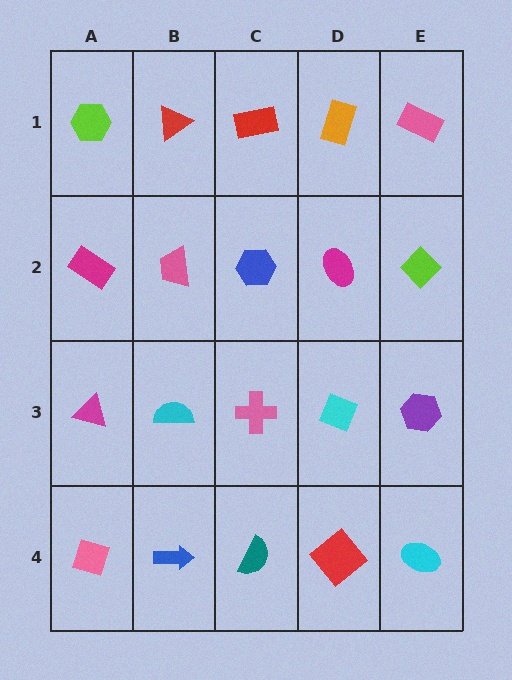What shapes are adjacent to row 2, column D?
An orange rectangle (row 1, column D), a cyan diamond (row 3, column D), a blue hexagon (row 2, column C), a lime diamond (row 2, column E).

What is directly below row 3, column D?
A red diamond.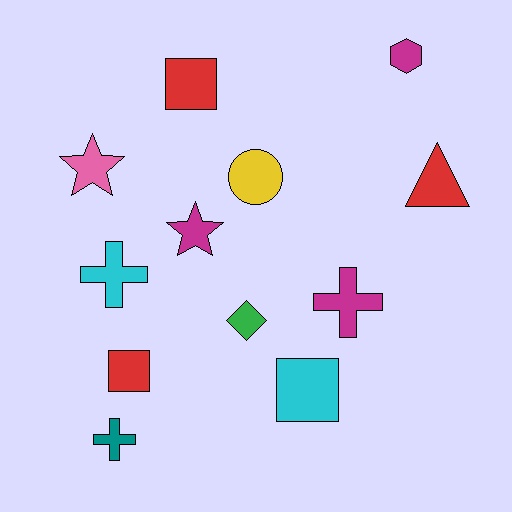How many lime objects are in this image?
There are no lime objects.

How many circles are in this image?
There is 1 circle.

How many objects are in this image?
There are 12 objects.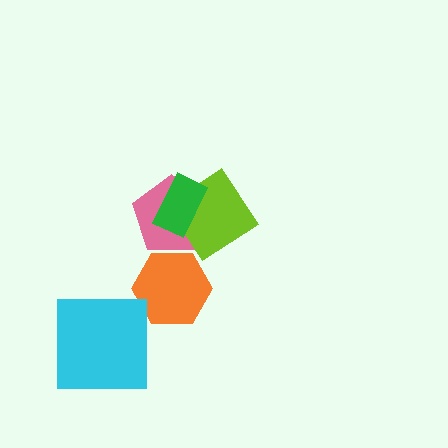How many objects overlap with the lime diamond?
2 objects overlap with the lime diamond.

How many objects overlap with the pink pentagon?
3 objects overlap with the pink pentagon.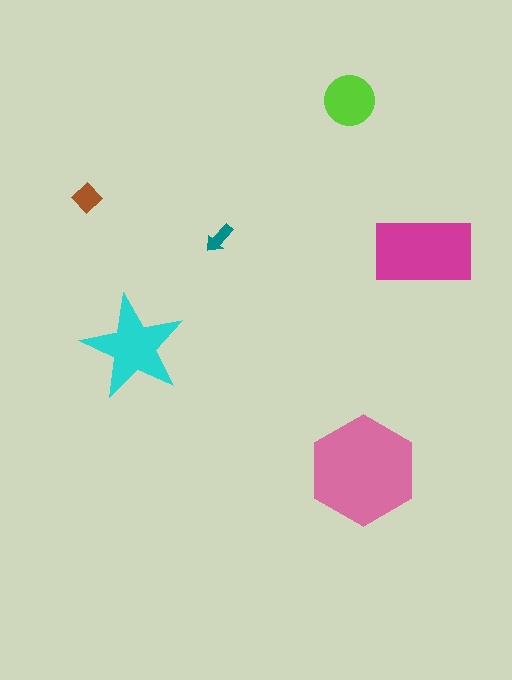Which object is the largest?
The pink hexagon.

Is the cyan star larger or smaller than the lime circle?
Larger.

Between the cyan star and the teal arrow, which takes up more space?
The cyan star.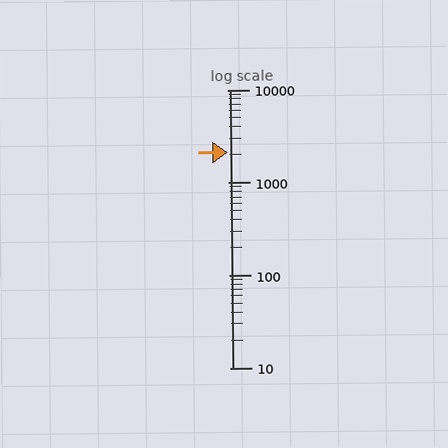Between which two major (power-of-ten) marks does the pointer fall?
The pointer is between 1000 and 10000.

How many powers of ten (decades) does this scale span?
The scale spans 3 decades, from 10 to 10000.